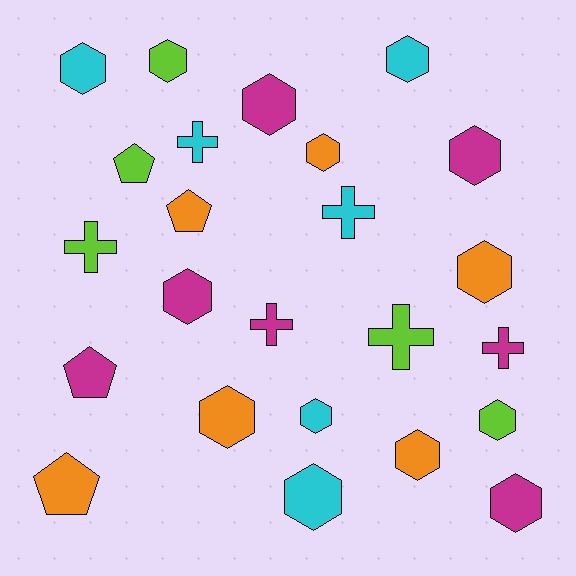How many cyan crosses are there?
There are 2 cyan crosses.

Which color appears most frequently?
Magenta, with 7 objects.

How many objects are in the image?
There are 24 objects.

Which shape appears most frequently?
Hexagon, with 14 objects.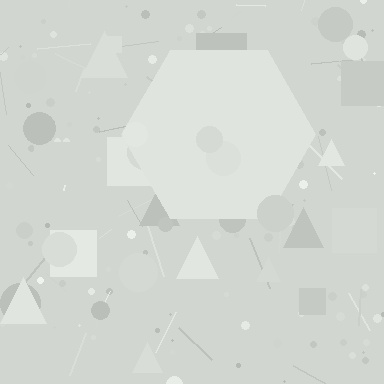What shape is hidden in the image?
A hexagon is hidden in the image.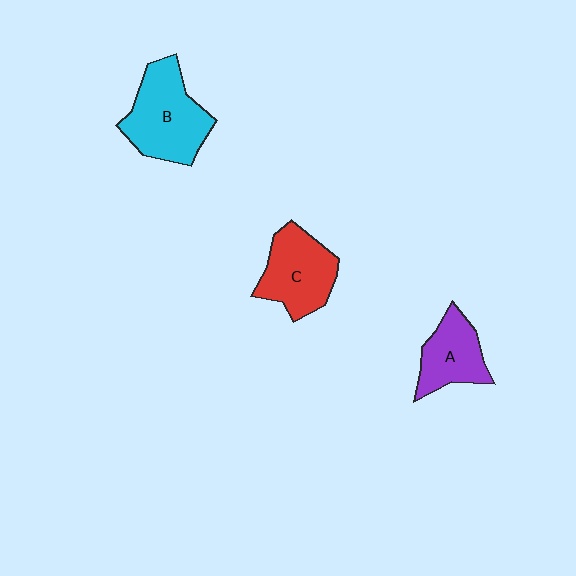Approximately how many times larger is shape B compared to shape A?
Approximately 1.5 times.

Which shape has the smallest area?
Shape A (purple).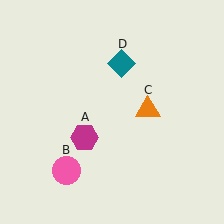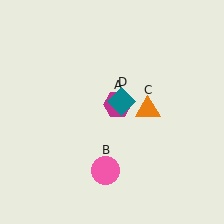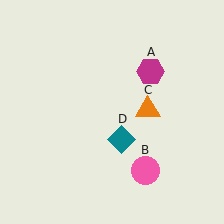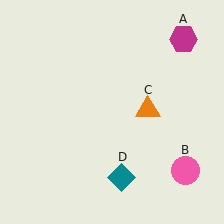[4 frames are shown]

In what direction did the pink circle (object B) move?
The pink circle (object B) moved right.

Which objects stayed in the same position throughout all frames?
Orange triangle (object C) remained stationary.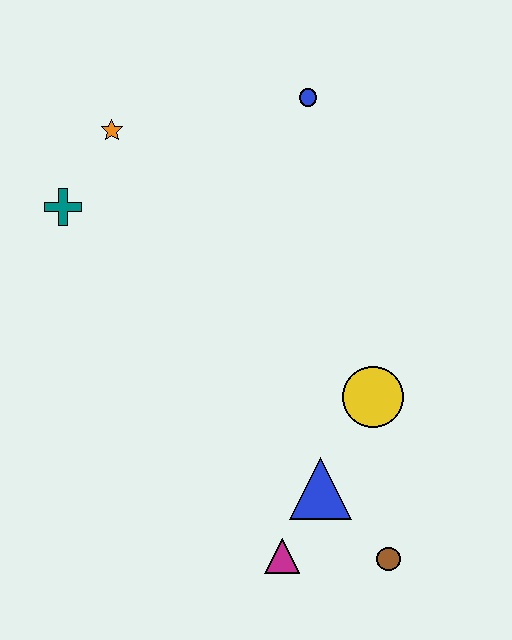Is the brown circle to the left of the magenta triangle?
No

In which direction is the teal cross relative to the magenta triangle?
The teal cross is above the magenta triangle.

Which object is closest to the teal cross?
The orange star is closest to the teal cross.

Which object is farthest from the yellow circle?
The orange star is farthest from the yellow circle.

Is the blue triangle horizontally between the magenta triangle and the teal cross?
No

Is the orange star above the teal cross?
Yes